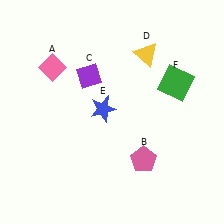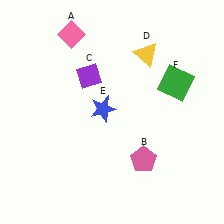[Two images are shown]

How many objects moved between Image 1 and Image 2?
1 object moved between the two images.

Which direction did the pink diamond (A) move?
The pink diamond (A) moved up.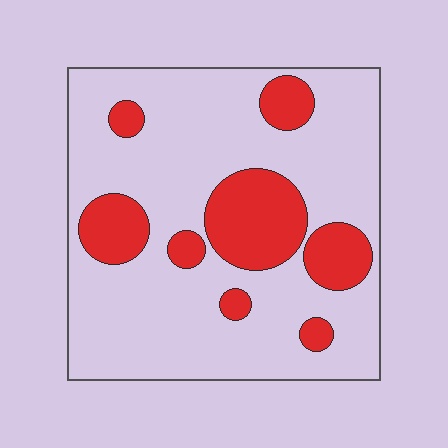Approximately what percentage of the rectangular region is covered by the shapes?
Approximately 25%.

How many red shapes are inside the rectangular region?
8.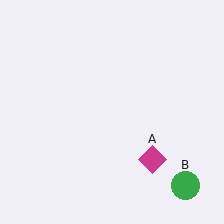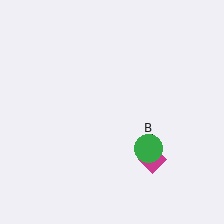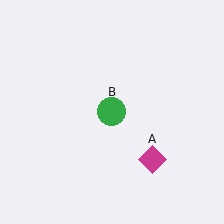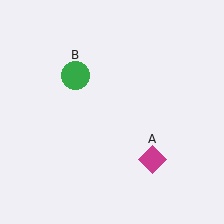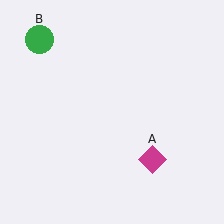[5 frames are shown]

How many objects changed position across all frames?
1 object changed position: green circle (object B).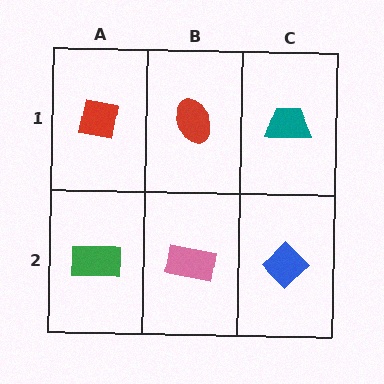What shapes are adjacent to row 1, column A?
A green rectangle (row 2, column A), a red ellipse (row 1, column B).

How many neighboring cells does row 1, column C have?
2.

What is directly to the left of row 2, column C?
A pink rectangle.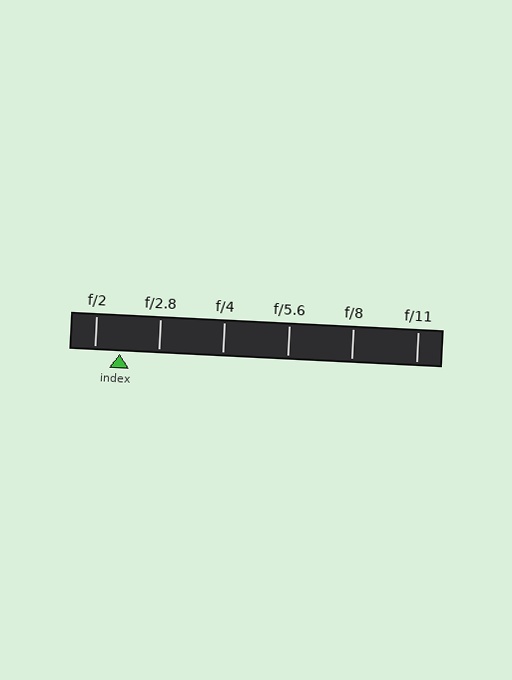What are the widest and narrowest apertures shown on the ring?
The widest aperture shown is f/2 and the narrowest is f/11.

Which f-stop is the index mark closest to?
The index mark is closest to f/2.